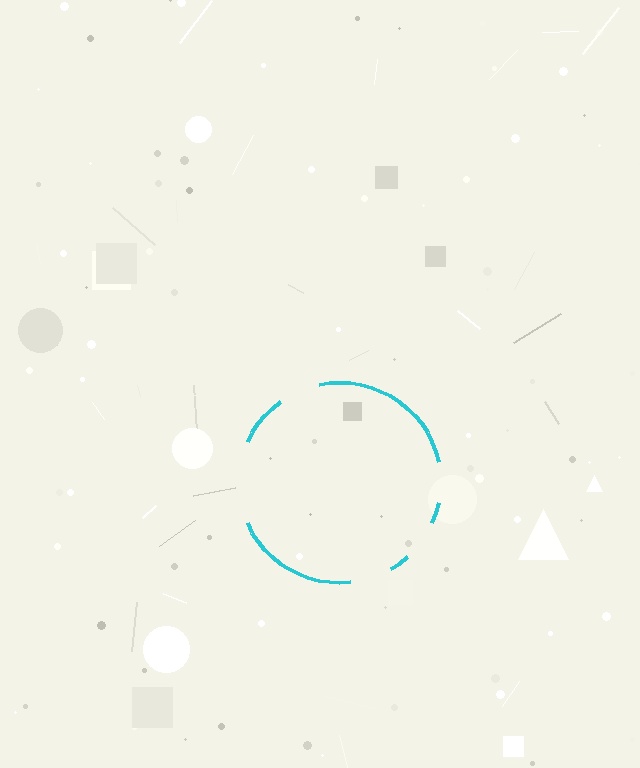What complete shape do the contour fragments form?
The contour fragments form a circle.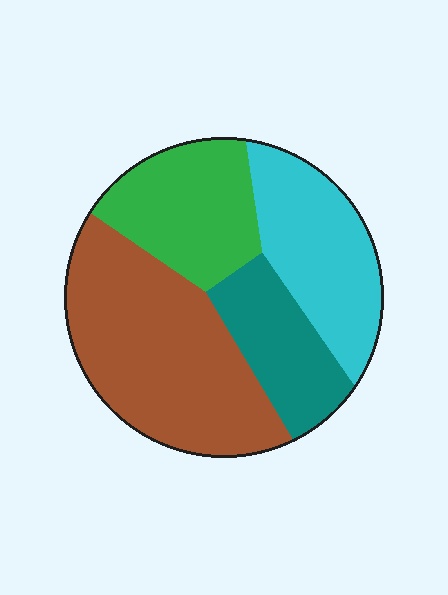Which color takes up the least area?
Teal, at roughly 15%.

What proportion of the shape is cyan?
Cyan covers around 25% of the shape.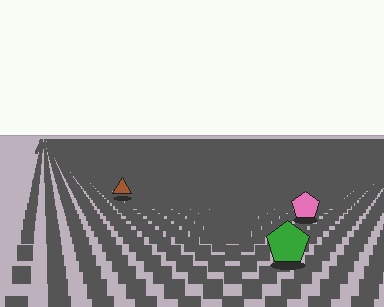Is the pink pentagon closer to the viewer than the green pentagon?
No. The green pentagon is closer — you can tell from the texture gradient: the ground texture is coarser near it.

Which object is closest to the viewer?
The green pentagon is closest. The texture marks near it are larger and more spread out.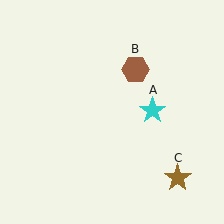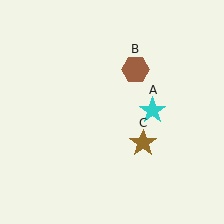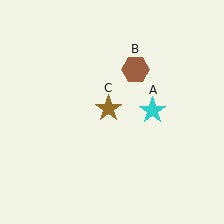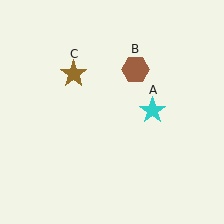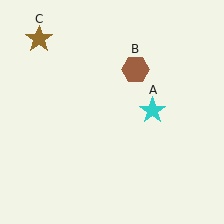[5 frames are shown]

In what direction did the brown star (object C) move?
The brown star (object C) moved up and to the left.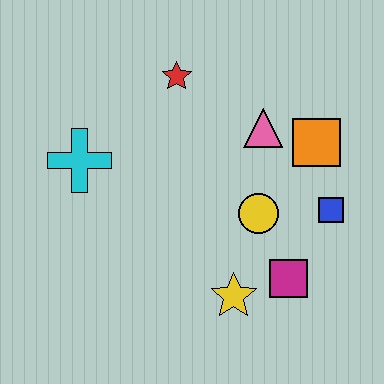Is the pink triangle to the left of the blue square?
Yes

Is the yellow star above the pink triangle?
No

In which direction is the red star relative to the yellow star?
The red star is above the yellow star.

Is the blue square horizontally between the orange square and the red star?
No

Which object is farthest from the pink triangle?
The cyan cross is farthest from the pink triangle.